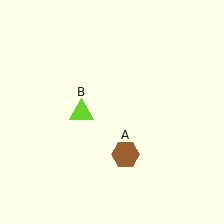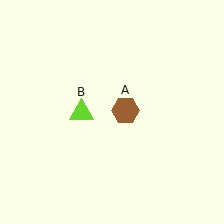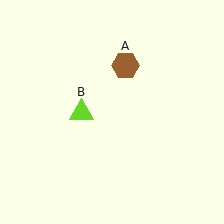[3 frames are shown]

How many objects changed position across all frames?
1 object changed position: brown hexagon (object A).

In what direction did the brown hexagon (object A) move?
The brown hexagon (object A) moved up.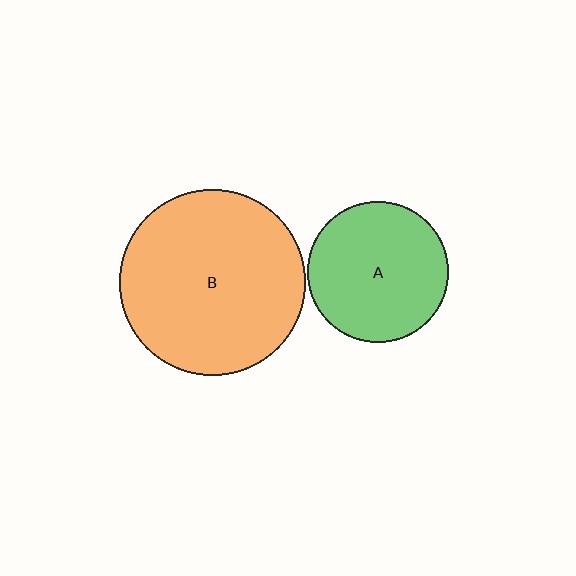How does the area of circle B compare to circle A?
Approximately 1.7 times.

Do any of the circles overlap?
No, none of the circles overlap.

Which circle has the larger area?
Circle B (orange).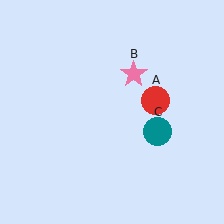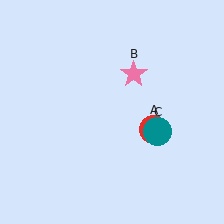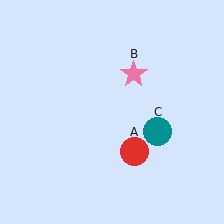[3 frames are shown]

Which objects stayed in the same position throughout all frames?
Pink star (object B) and teal circle (object C) remained stationary.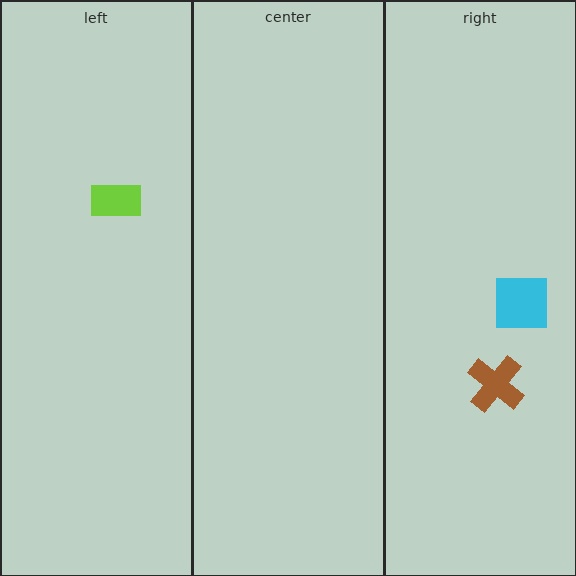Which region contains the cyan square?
The right region.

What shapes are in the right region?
The brown cross, the cyan square.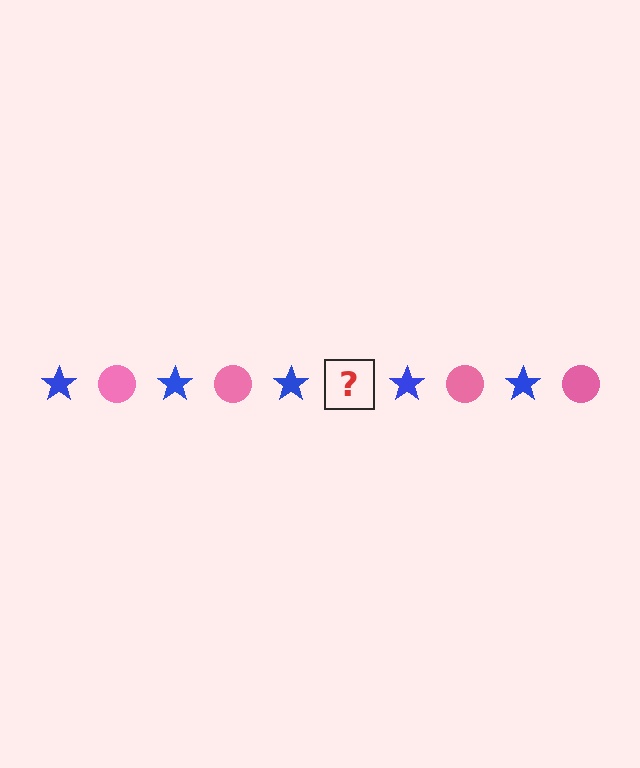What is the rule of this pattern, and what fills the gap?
The rule is that the pattern alternates between blue star and pink circle. The gap should be filled with a pink circle.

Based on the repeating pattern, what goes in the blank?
The blank should be a pink circle.